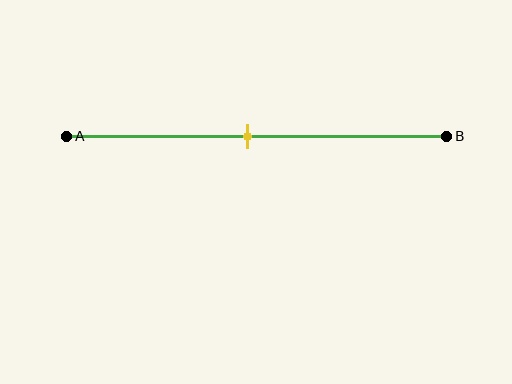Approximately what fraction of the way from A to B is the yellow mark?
The yellow mark is approximately 50% of the way from A to B.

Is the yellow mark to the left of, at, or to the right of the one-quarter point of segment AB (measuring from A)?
The yellow mark is to the right of the one-quarter point of segment AB.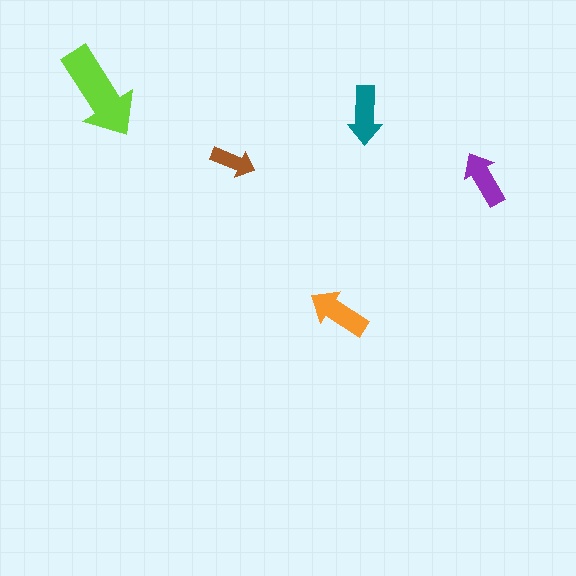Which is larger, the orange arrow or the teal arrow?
The orange one.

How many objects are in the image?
There are 5 objects in the image.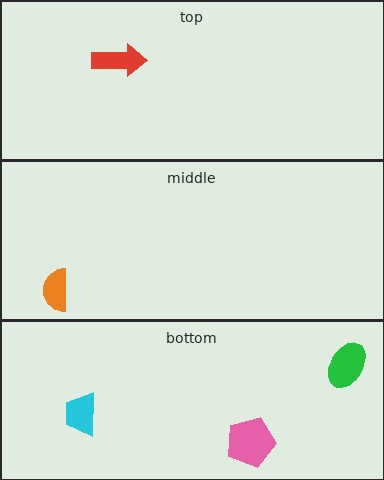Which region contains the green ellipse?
The bottom region.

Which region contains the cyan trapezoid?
The bottom region.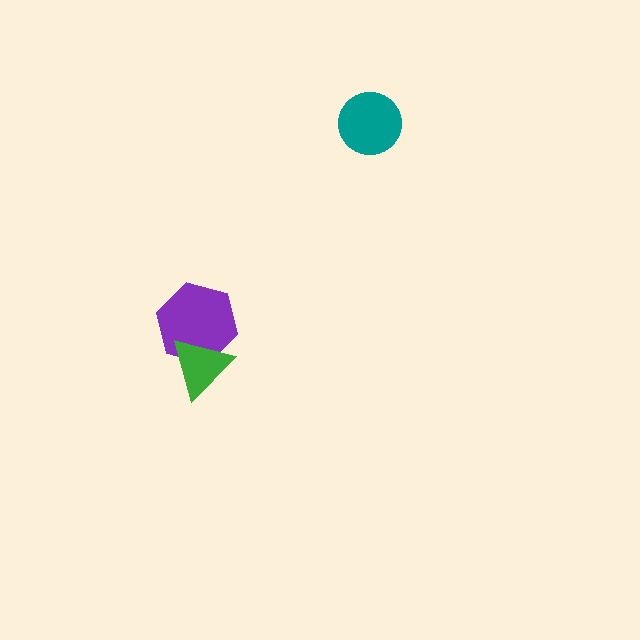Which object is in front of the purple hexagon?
The green triangle is in front of the purple hexagon.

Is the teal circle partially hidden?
No, no other shape covers it.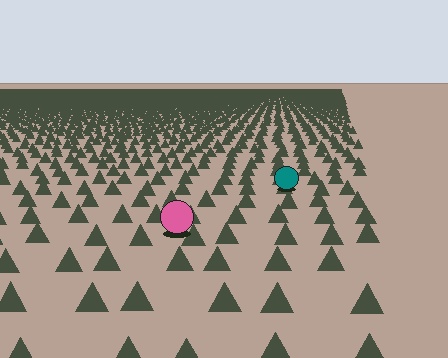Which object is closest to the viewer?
The pink circle is closest. The texture marks near it are larger and more spread out.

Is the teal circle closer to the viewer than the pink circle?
No. The pink circle is closer — you can tell from the texture gradient: the ground texture is coarser near it.